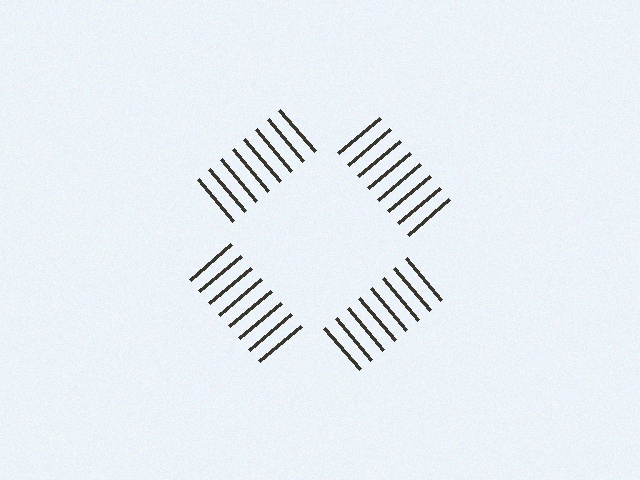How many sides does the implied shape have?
4 sides — the line-ends trace a square.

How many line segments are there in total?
32 — 8 along each of the 4 edges.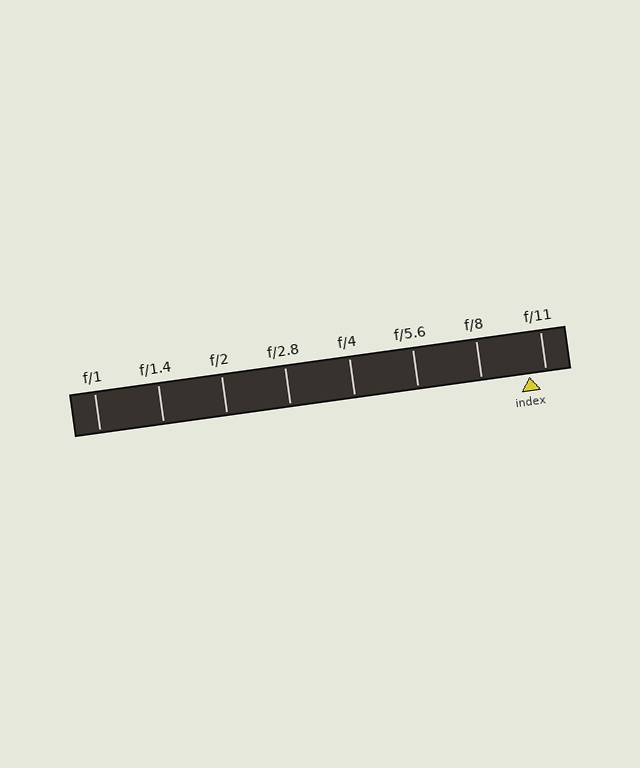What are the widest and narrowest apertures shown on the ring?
The widest aperture shown is f/1 and the narrowest is f/11.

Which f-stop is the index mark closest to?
The index mark is closest to f/11.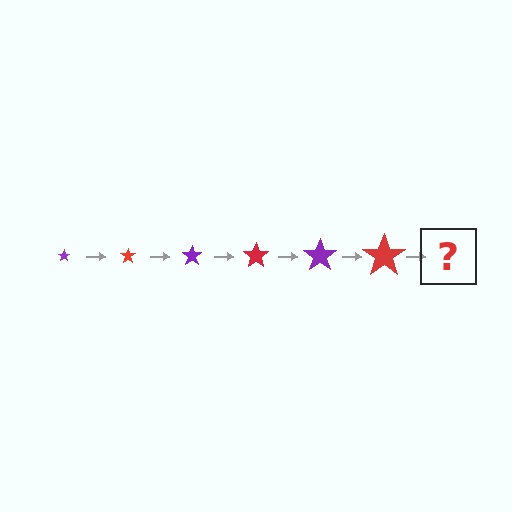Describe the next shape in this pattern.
It should be a purple star, larger than the previous one.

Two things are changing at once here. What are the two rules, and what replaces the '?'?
The two rules are that the star grows larger each step and the color cycles through purple and red. The '?' should be a purple star, larger than the previous one.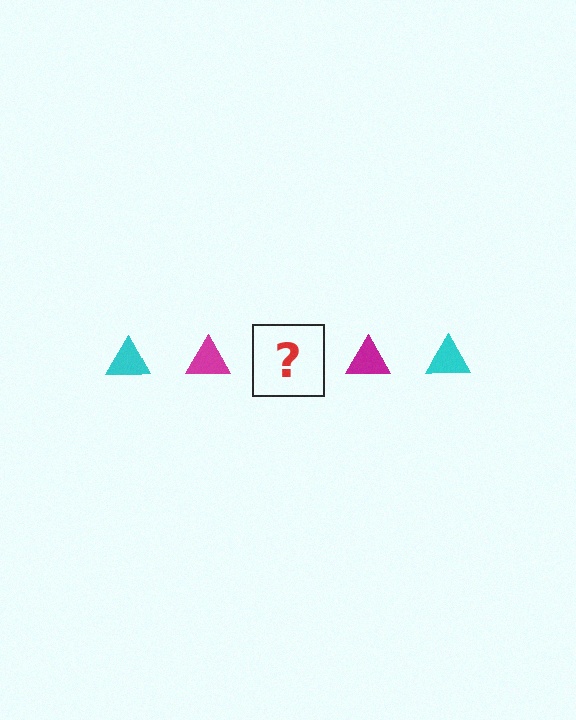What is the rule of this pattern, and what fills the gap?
The rule is that the pattern cycles through cyan, magenta triangles. The gap should be filled with a cyan triangle.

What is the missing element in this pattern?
The missing element is a cyan triangle.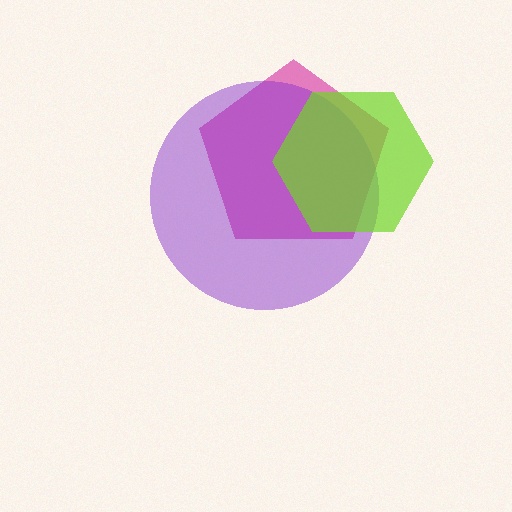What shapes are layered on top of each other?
The layered shapes are: a magenta pentagon, a purple circle, a lime hexagon.